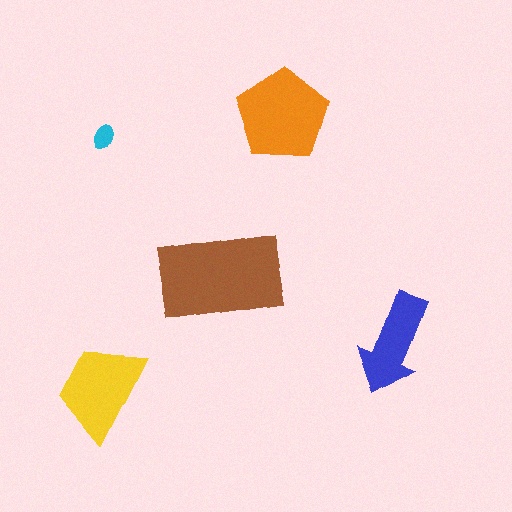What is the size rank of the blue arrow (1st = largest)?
4th.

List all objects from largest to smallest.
The brown rectangle, the orange pentagon, the yellow trapezoid, the blue arrow, the cyan ellipse.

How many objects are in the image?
There are 5 objects in the image.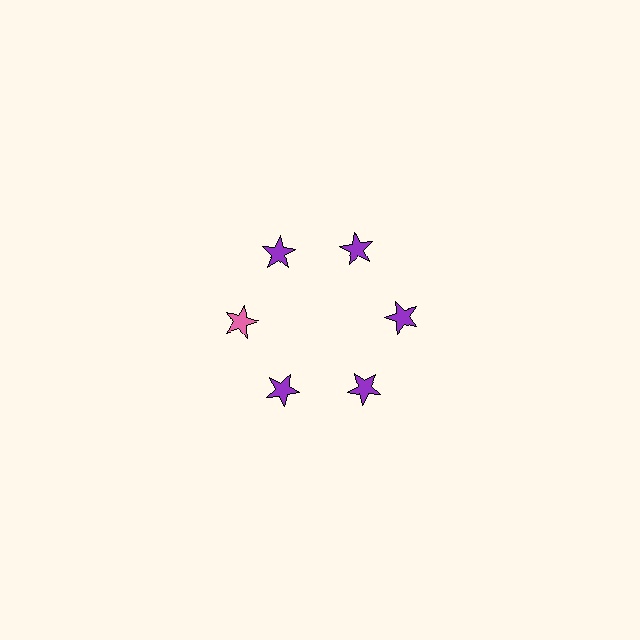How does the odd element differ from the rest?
It has a different color: pink instead of purple.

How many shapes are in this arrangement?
There are 6 shapes arranged in a ring pattern.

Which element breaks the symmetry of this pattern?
The pink star at roughly the 9 o'clock position breaks the symmetry. All other shapes are purple stars.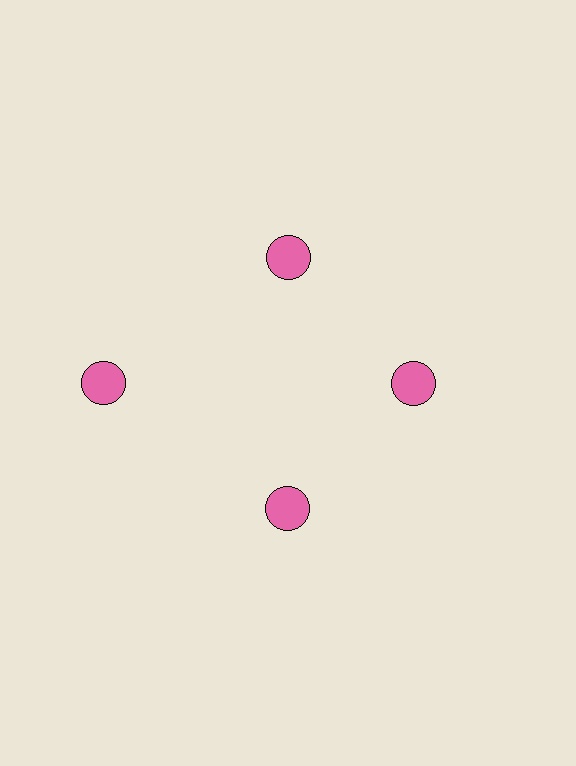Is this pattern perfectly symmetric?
No. The 4 pink circles are arranged in a ring, but one element near the 9 o'clock position is pushed outward from the center, breaking the 4-fold rotational symmetry.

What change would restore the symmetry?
The symmetry would be restored by moving it inward, back onto the ring so that all 4 circles sit at equal angles and equal distance from the center.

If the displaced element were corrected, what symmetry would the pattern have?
It would have 4-fold rotational symmetry — the pattern would map onto itself every 90 degrees.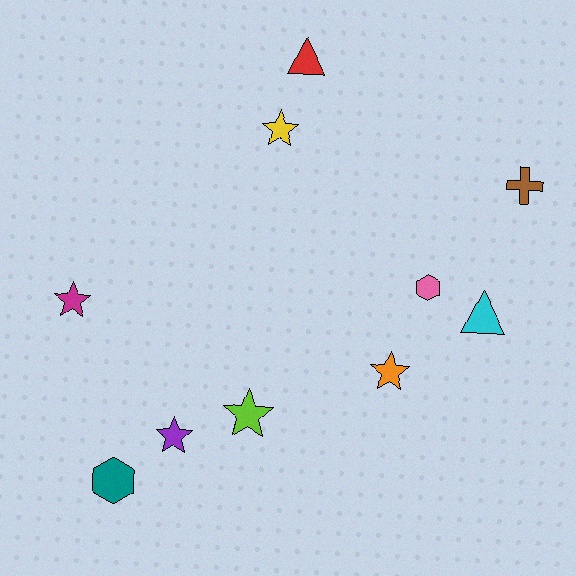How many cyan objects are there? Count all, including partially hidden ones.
There is 1 cyan object.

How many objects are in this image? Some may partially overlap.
There are 10 objects.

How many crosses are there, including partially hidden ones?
There is 1 cross.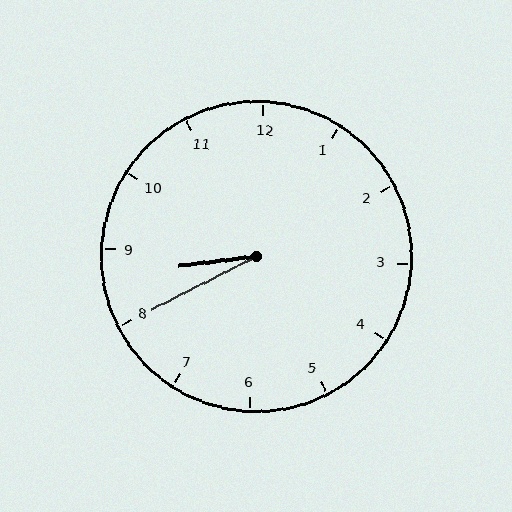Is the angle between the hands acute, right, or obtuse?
It is acute.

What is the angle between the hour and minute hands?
Approximately 20 degrees.